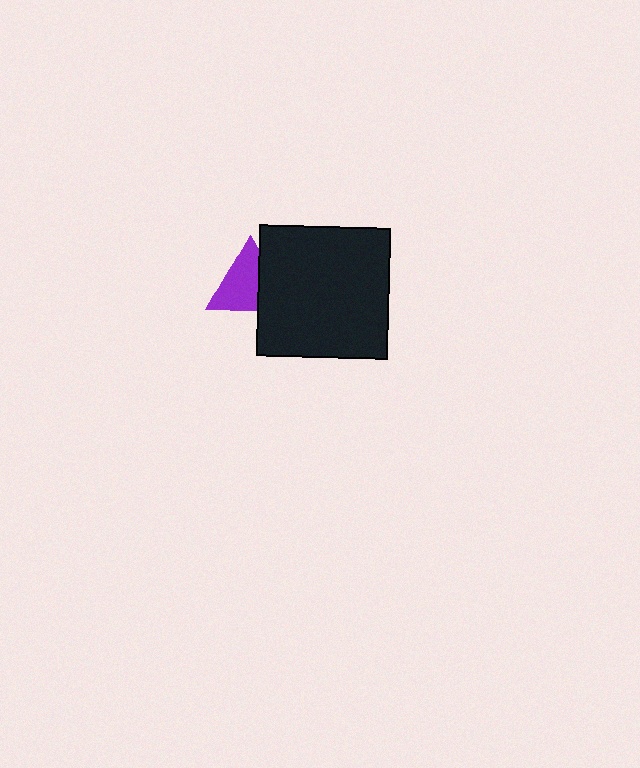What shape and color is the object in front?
The object in front is a black square.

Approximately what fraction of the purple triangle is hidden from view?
Roughly 32% of the purple triangle is hidden behind the black square.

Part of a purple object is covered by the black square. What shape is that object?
It is a triangle.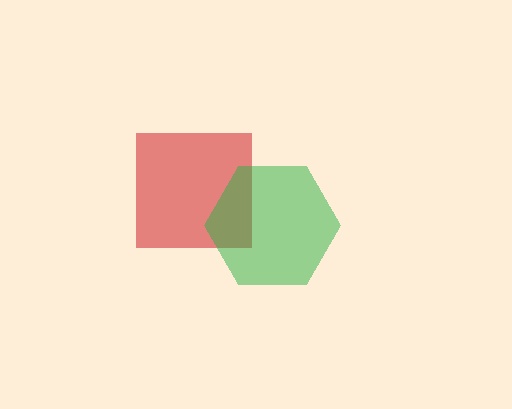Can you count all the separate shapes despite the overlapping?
Yes, there are 2 separate shapes.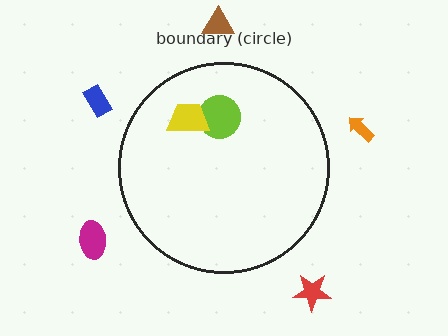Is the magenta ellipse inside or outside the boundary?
Outside.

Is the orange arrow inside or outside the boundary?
Outside.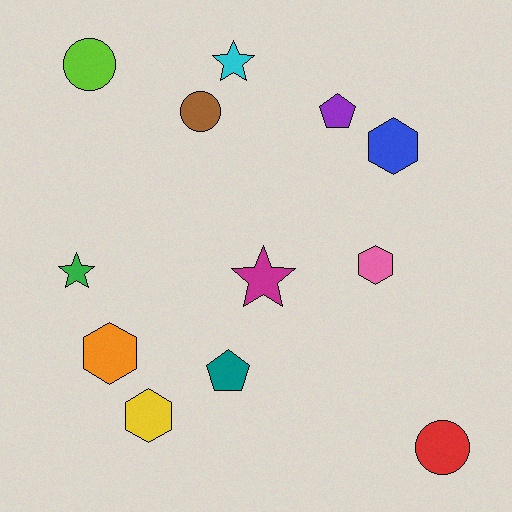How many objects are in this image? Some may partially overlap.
There are 12 objects.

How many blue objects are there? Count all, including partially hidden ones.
There is 1 blue object.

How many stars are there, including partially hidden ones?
There are 3 stars.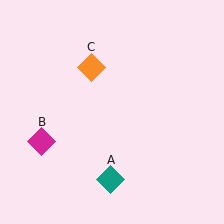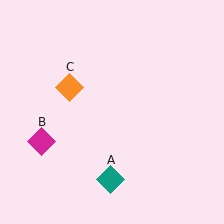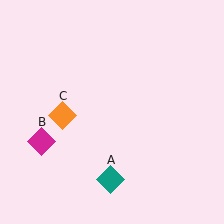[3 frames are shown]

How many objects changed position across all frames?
1 object changed position: orange diamond (object C).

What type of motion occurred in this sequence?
The orange diamond (object C) rotated counterclockwise around the center of the scene.